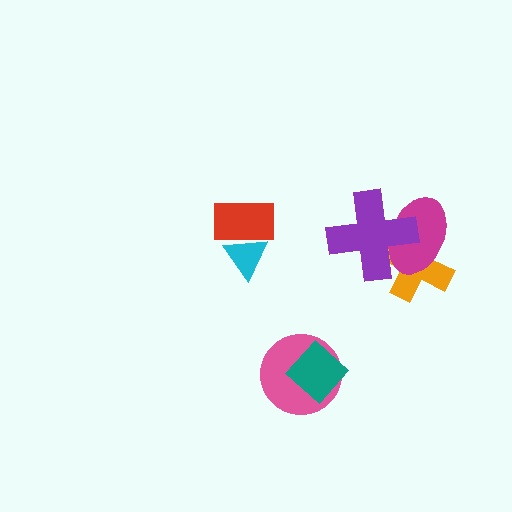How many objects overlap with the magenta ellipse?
2 objects overlap with the magenta ellipse.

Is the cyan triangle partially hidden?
Yes, it is partially covered by another shape.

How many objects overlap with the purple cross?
2 objects overlap with the purple cross.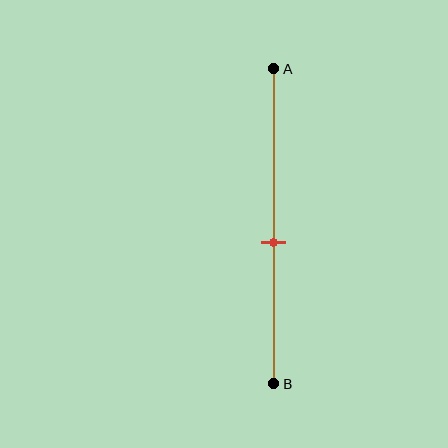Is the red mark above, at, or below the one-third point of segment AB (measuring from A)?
The red mark is below the one-third point of segment AB.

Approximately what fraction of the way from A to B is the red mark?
The red mark is approximately 55% of the way from A to B.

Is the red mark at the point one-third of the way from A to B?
No, the mark is at about 55% from A, not at the 33% one-third point.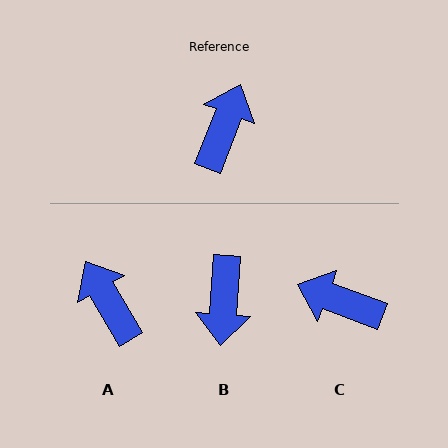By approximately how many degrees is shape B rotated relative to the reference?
Approximately 163 degrees clockwise.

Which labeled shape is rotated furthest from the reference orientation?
B, about 163 degrees away.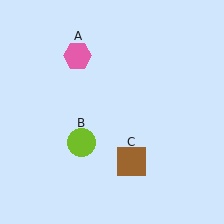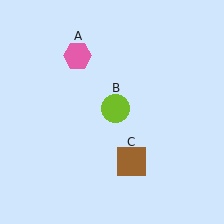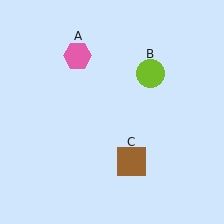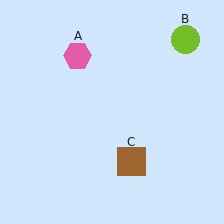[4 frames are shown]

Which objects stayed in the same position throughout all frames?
Pink hexagon (object A) and brown square (object C) remained stationary.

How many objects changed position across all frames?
1 object changed position: lime circle (object B).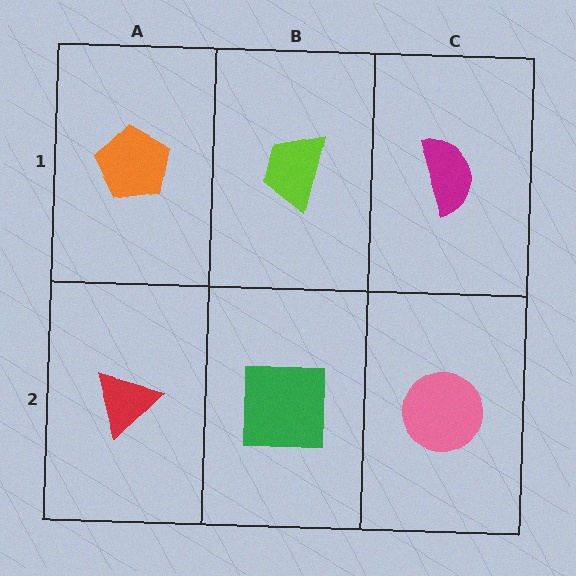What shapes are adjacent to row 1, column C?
A pink circle (row 2, column C), a lime trapezoid (row 1, column B).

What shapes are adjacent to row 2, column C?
A magenta semicircle (row 1, column C), a green square (row 2, column B).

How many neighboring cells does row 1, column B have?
3.